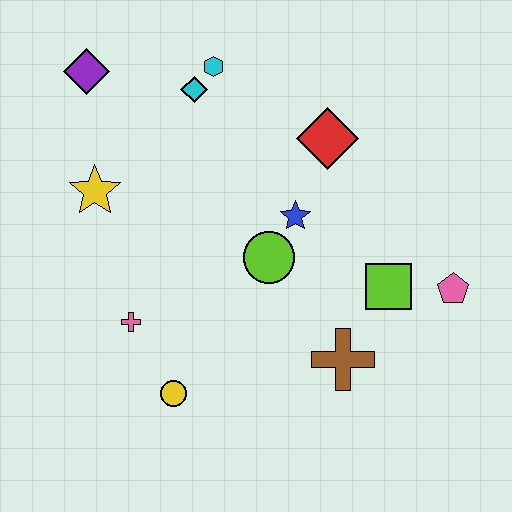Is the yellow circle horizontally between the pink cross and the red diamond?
Yes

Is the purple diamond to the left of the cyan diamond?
Yes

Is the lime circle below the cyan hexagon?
Yes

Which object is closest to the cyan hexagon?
The cyan diamond is closest to the cyan hexagon.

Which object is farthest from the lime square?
The purple diamond is farthest from the lime square.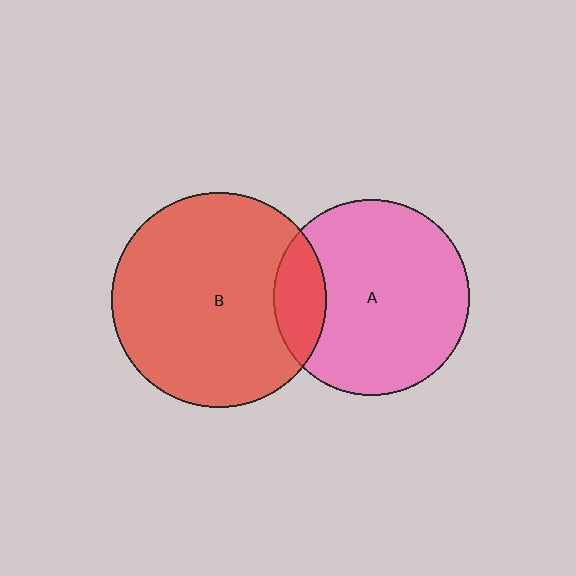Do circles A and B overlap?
Yes.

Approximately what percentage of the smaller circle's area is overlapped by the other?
Approximately 15%.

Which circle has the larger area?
Circle B (red).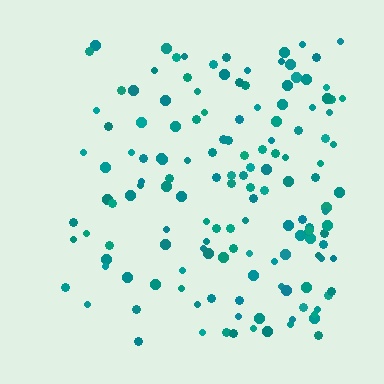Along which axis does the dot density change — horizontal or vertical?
Horizontal.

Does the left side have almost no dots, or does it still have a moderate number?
Still a moderate number, just noticeably fewer than the right.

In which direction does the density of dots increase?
From left to right, with the right side densest.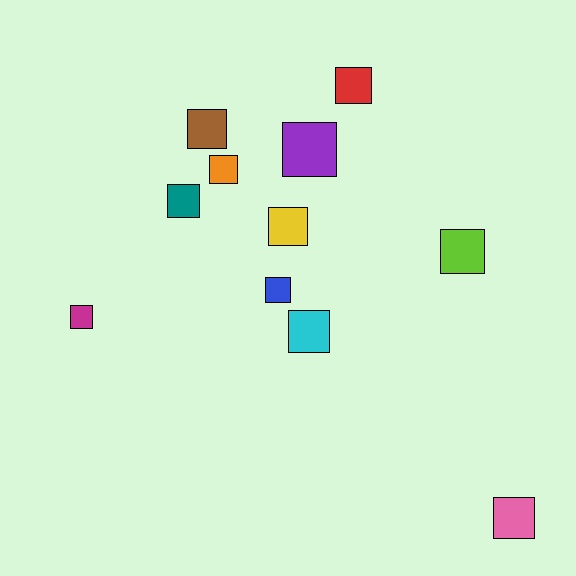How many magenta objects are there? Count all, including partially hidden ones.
There is 1 magenta object.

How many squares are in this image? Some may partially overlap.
There are 11 squares.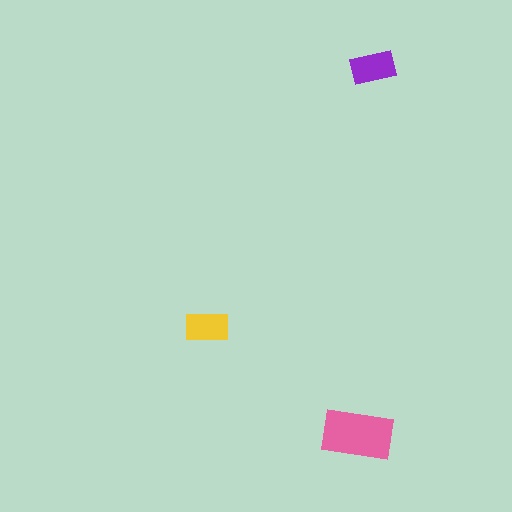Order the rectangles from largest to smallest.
the pink one, the purple one, the yellow one.